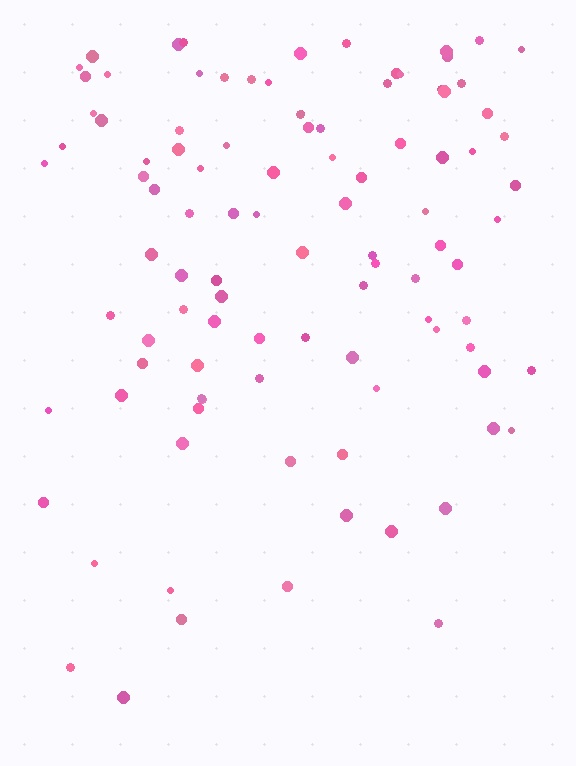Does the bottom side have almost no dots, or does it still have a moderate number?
Still a moderate number, just noticeably fewer than the top.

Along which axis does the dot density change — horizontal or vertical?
Vertical.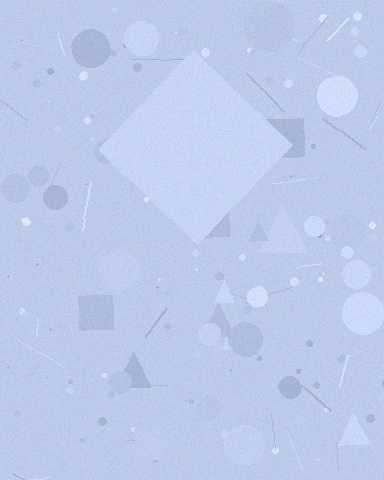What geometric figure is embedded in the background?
A diamond is embedded in the background.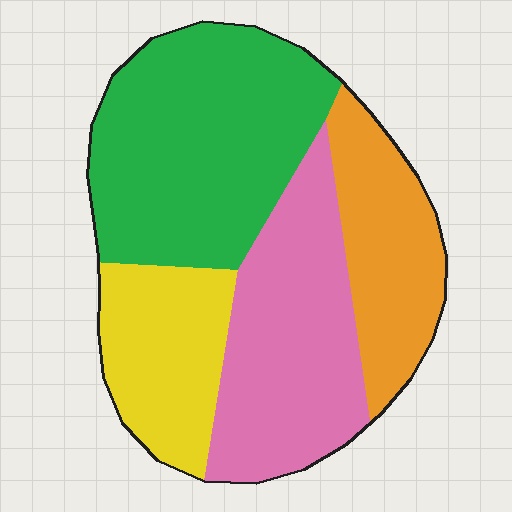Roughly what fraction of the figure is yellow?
Yellow covers roughly 20% of the figure.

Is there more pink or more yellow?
Pink.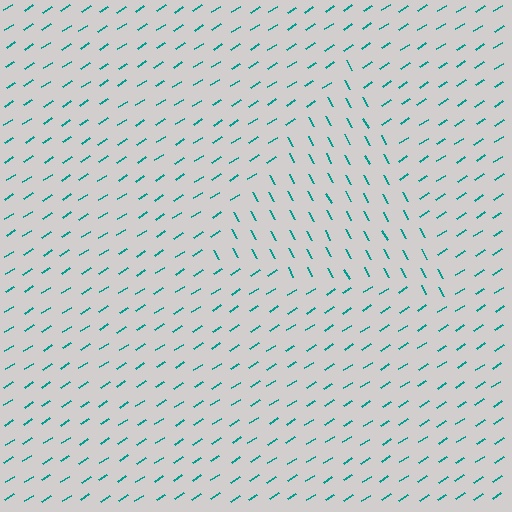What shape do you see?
I see a triangle.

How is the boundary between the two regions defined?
The boundary is defined purely by a change in line orientation (approximately 86 degrees difference). All lines are the same color and thickness.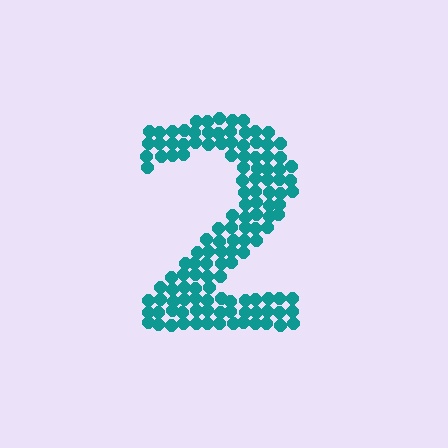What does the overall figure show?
The overall figure shows the digit 2.